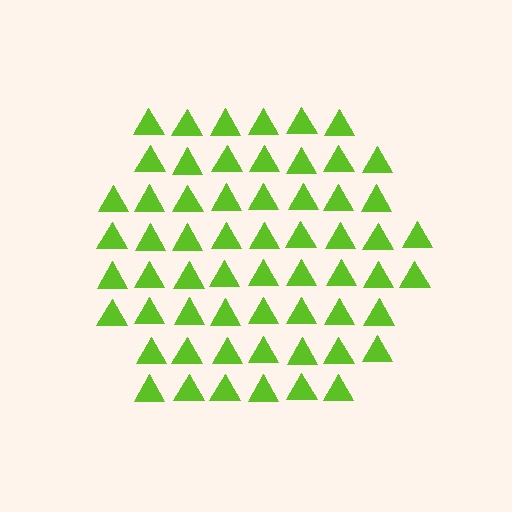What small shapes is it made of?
It is made of small triangles.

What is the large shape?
The large shape is a hexagon.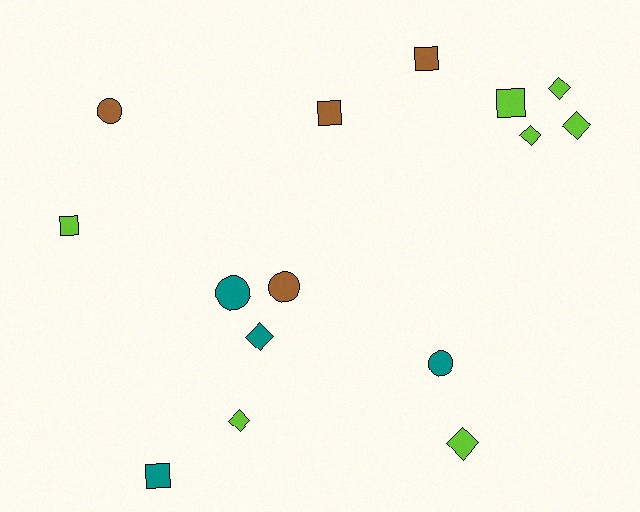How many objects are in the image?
There are 15 objects.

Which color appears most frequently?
Lime, with 7 objects.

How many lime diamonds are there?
There are 5 lime diamonds.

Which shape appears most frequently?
Diamond, with 6 objects.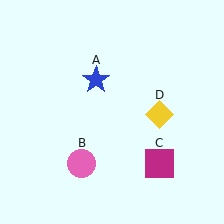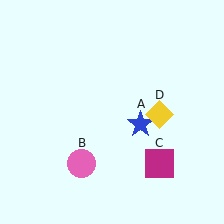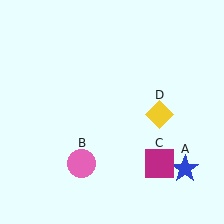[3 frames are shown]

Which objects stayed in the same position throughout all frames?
Pink circle (object B) and magenta square (object C) and yellow diamond (object D) remained stationary.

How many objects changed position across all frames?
1 object changed position: blue star (object A).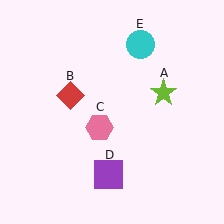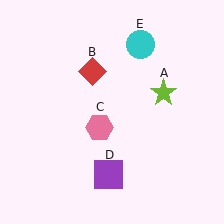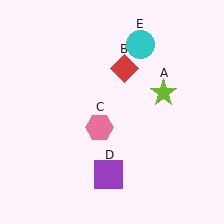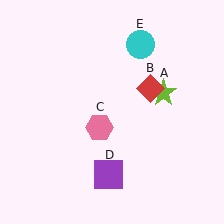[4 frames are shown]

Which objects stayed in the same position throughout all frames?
Lime star (object A) and pink hexagon (object C) and purple square (object D) and cyan circle (object E) remained stationary.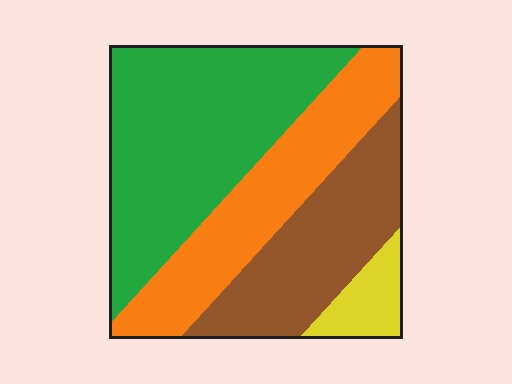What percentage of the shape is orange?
Orange covers about 25% of the shape.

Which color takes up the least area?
Yellow, at roughly 5%.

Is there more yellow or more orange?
Orange.